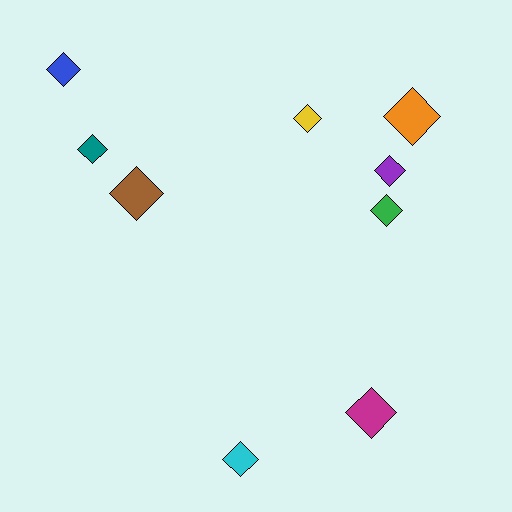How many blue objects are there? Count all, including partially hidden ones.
There is 1 blue object.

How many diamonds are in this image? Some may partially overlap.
There are 9 diamonds.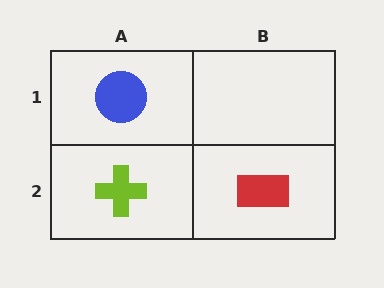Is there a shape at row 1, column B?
No, that cell is empty.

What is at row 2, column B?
A red rectangle.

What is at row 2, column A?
A lime cross.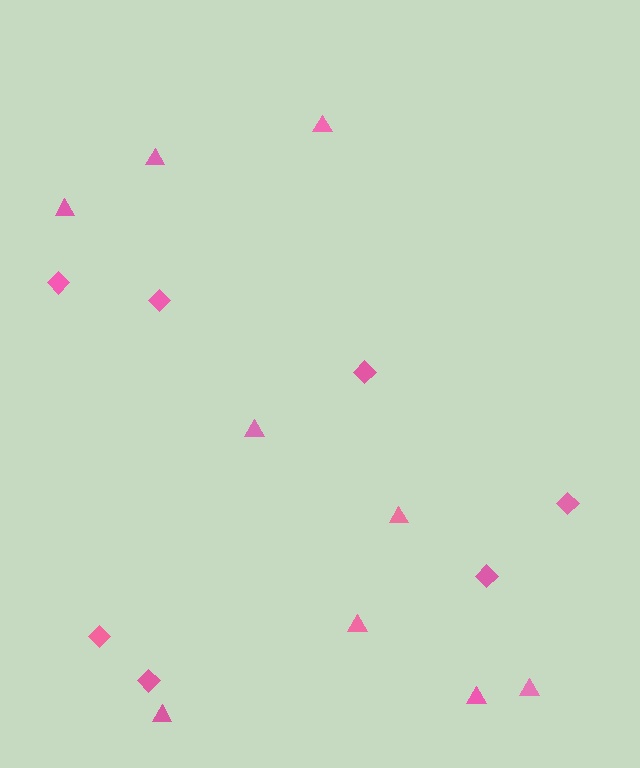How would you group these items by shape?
There are 2 groups: one group of diamonds (7) and one group of triangles (9).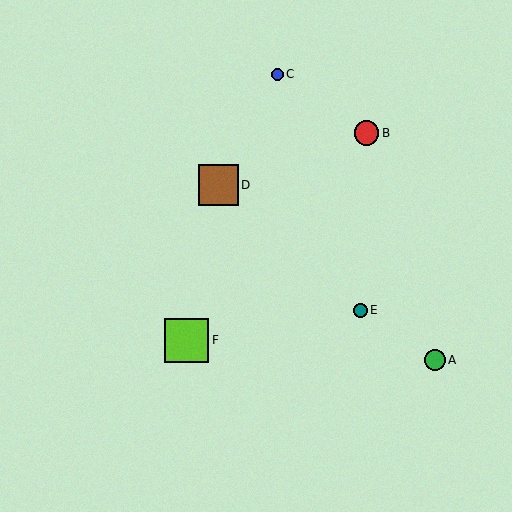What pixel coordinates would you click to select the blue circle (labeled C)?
Click at (277, 74) to select the blue circle C.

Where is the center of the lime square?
The center of the lime square is at (187, 340).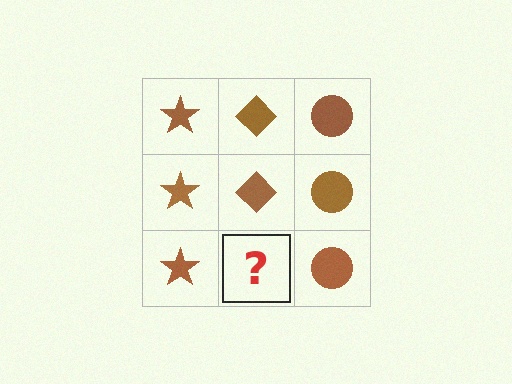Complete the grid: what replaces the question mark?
The question mark should be replaced with a brown diamond.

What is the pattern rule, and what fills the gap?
The rule is that each column has a consistent shape. The gap should be filled with a brown diamond.